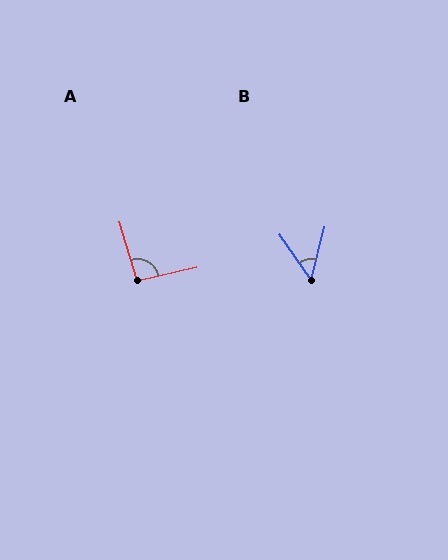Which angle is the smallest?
B, at approximately 49 degrees.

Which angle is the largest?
A, at approximately 93 degrees.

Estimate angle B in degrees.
Approximately 49 degrees.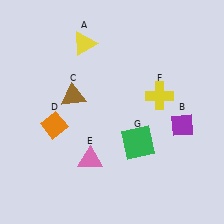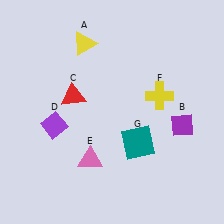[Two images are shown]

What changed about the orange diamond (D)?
In Image 1, D is orange. In Image 2, it changed to purple.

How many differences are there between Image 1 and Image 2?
There are 3 differences between the two images.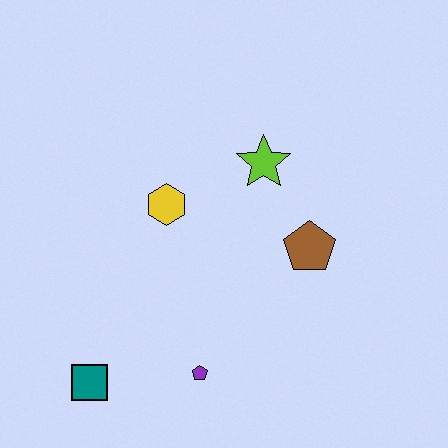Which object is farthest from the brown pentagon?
The teal square is farthest from the brown pentagon.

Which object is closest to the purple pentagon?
The teal square is closest to the purple pentagon.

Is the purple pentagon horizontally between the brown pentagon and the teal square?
Yes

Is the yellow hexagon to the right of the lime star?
No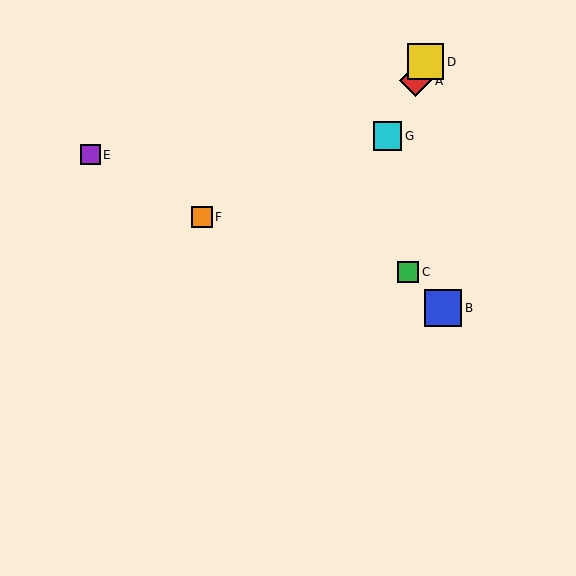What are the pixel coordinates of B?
Object B is at (443, 308).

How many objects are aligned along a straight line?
3 objects (A, D, G) are aligned along a straight line.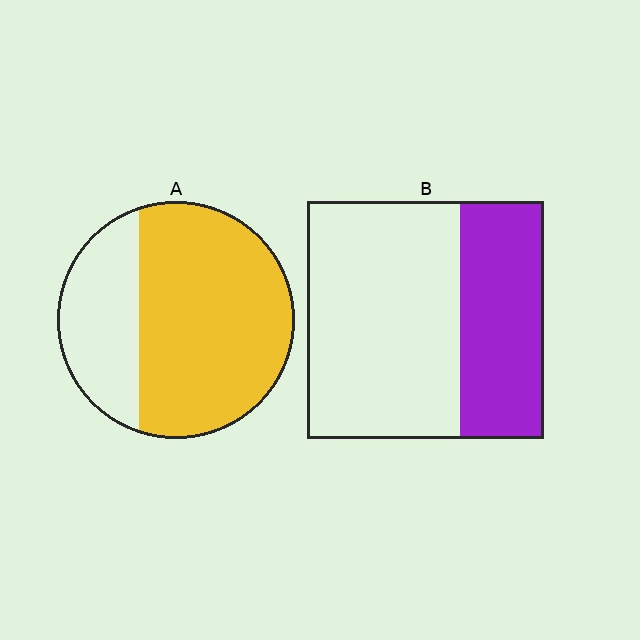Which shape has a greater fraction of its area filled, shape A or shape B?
Shape A.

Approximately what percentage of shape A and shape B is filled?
A is approximately 70% and B is approximately 35%.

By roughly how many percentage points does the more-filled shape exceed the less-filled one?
By roughly 35 percentage points (A over B).